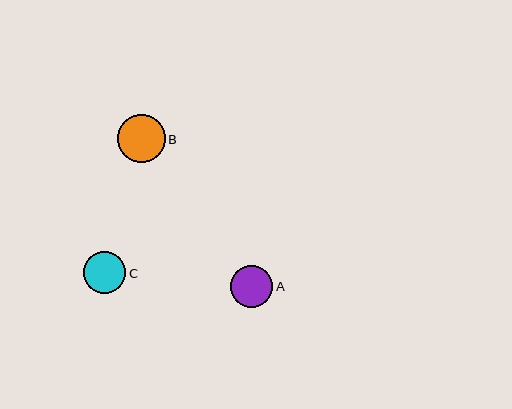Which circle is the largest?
Circle B is the largest with a size of approximately 48 pixels.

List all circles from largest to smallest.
From largest to smallest: B, A, C.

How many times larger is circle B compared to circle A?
Circle B is approximately 1.1 times the size of circle A.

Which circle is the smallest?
Circle C is the smallest with a size of approximately 42 pixels.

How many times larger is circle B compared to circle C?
Circle B is approximately 1.1 times the size of circle C.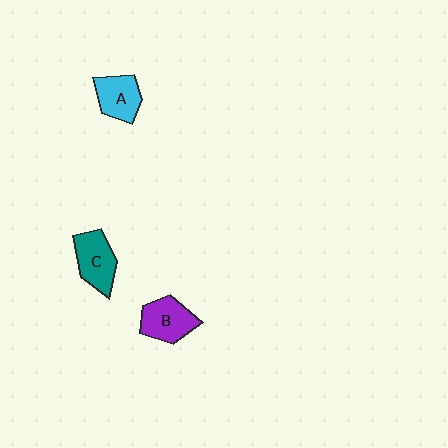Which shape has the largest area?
Shape C (teal).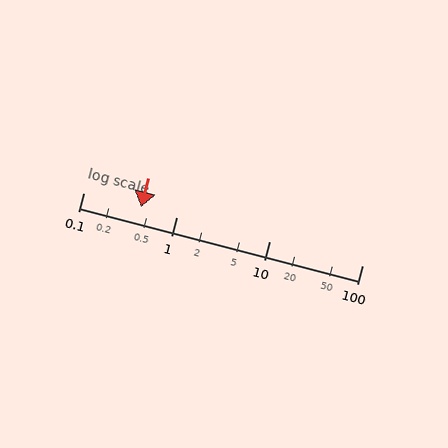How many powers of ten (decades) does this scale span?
The scale spans 3 decades, from 0.1 to 100.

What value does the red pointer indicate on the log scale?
The pointer indicates approximately 0.42.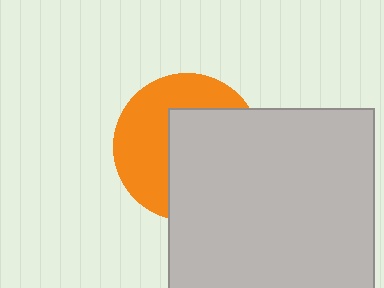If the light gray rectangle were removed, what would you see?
You would see the complete orange circle.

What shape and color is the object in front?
The object in front is a light gray rectangle.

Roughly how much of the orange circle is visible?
About half of it is visible (roughly 46%).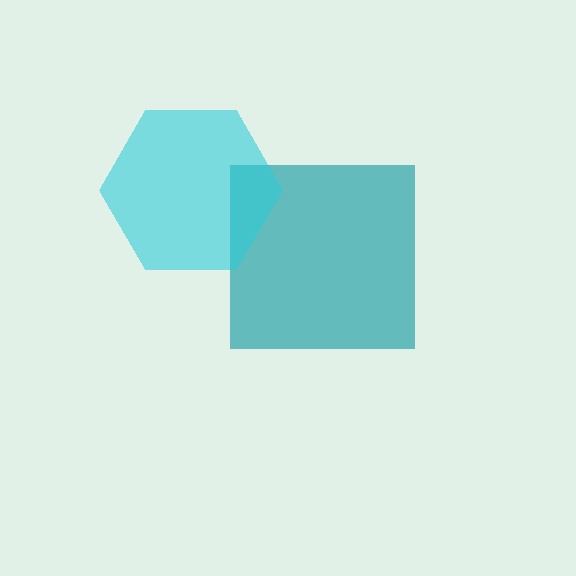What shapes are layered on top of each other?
The layered shapes are: a teal square, a cyan hexagon.